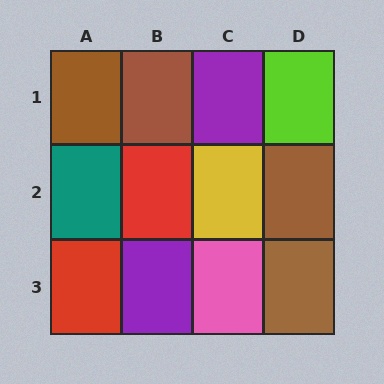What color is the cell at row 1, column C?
Purple.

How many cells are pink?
1 cell is pink.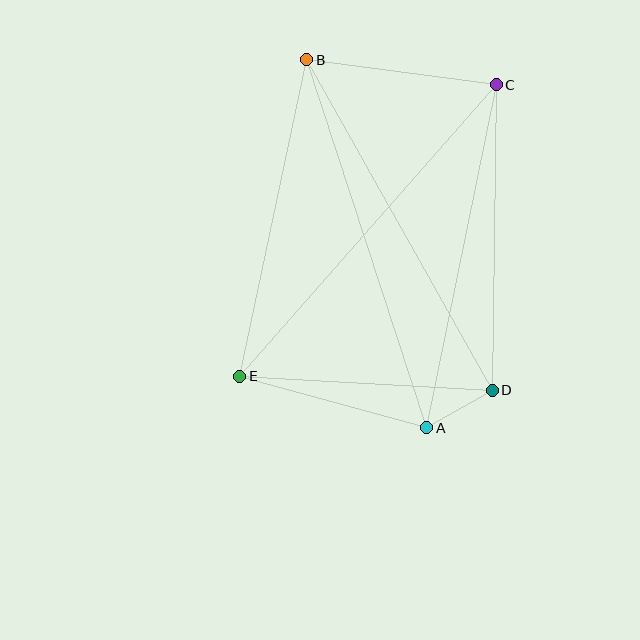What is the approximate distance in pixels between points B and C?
The distance between B and C is approximately 191 pixels.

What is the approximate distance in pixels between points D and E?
The distance between D and E is approximately 253 pixels.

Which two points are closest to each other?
Points A and D are closest to each other.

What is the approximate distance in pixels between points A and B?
The distance between A and B is approximately 387 pixels.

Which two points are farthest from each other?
Points C and E are farthest from each other.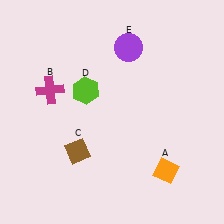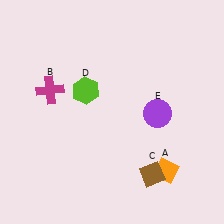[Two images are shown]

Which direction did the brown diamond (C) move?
The brown diamond (C) moved right.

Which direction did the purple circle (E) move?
The purple circle (E) moved down.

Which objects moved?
The objects that moved are: the brown diamond (C), the purple circle (E).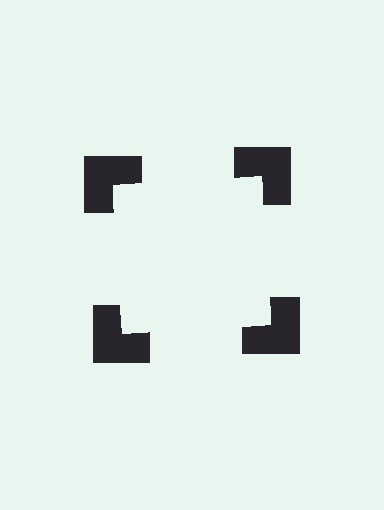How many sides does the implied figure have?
4 sides.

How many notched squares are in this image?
There are 4 — one at each vertex of the illusory square.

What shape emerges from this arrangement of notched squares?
An illusory square — its edges are inferred from the aligned wedge cuts in the notched squares, not physically drawn.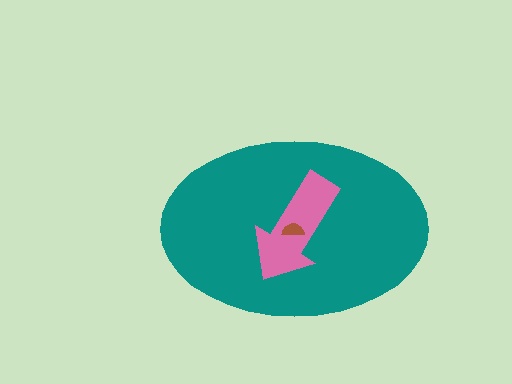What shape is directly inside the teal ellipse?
The pink arrow.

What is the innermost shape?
The brown semicircle.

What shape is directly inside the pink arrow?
The brown semicircle.